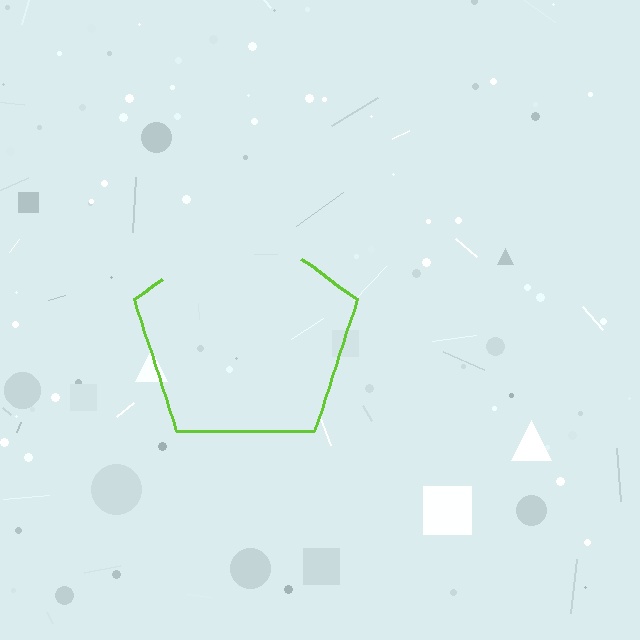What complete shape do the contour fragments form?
The contour fragments form a pentagon.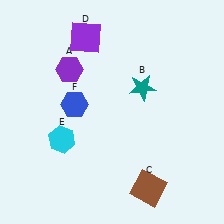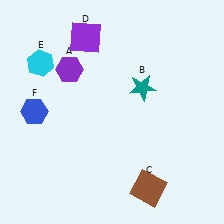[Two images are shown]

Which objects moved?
The objects that moved are: the cyan hexagon (E), the blue hexagon (F).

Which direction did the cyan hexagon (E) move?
The cyan hexagon (E) moved up.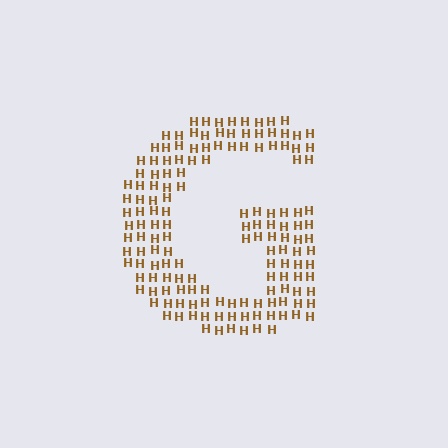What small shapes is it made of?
It is made of small letter H's.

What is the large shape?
The large shape is the letter G.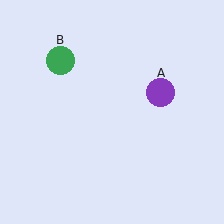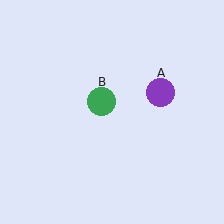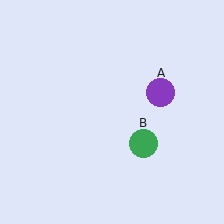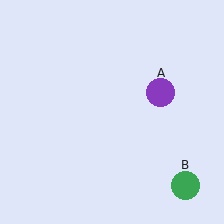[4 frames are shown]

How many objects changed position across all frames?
1 object changed position: green circle (object B).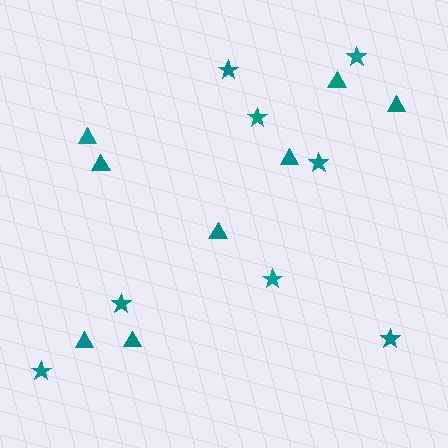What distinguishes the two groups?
There are 2 groups: one group of stars (8) and one group of triangles (8).